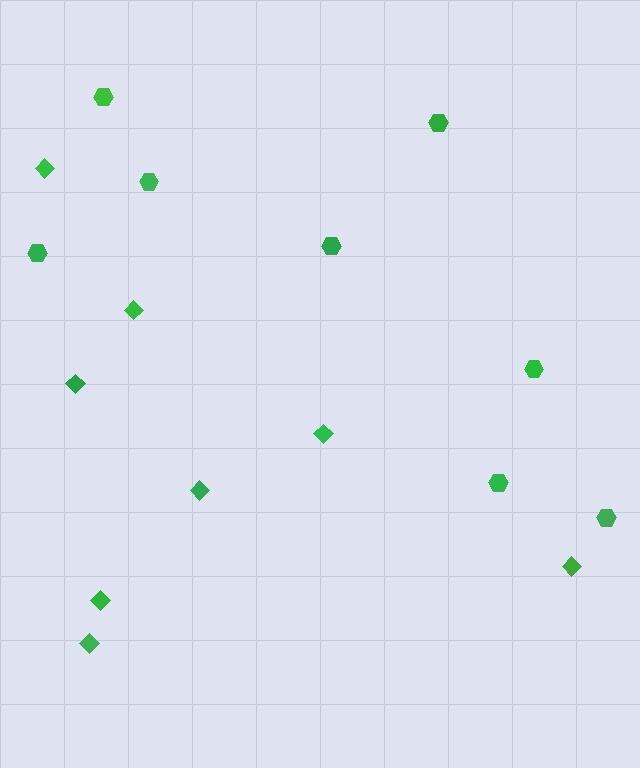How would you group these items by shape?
There are 2 groups: one group of diamonds (8) and one group of hexagons (8).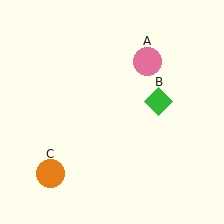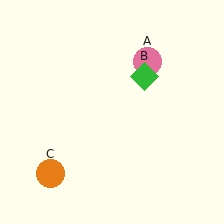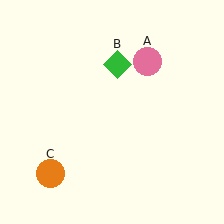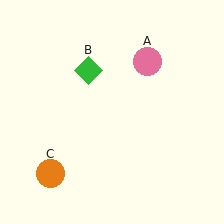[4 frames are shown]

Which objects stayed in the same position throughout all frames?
Pink circle (object A) and orange circle (object C) remained stationary.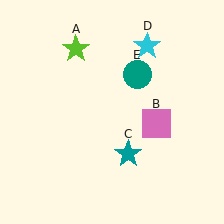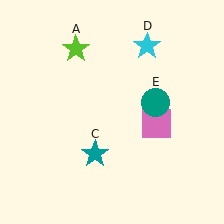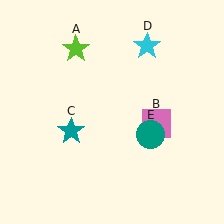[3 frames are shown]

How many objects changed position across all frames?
2 objects changed position: teal star (object C), teal circle (object E).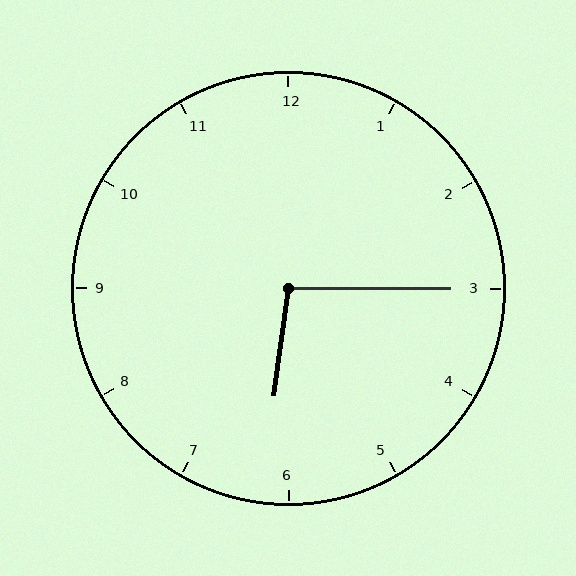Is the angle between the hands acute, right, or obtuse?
It is obtuse.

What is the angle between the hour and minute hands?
Approximately 98 degrees.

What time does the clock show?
6:15.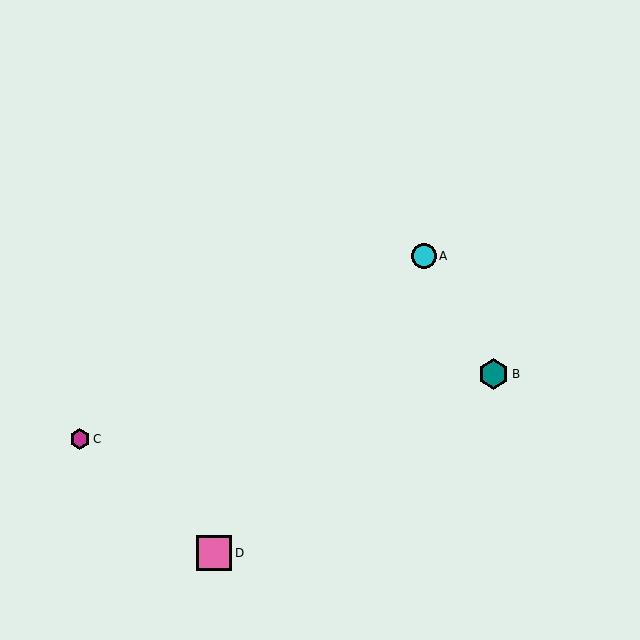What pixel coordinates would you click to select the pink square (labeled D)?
Click at (214, 553) to select the pink square D.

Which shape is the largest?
The pink square (labeled D) is the largest.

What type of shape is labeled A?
Shape A is a cyan circle.